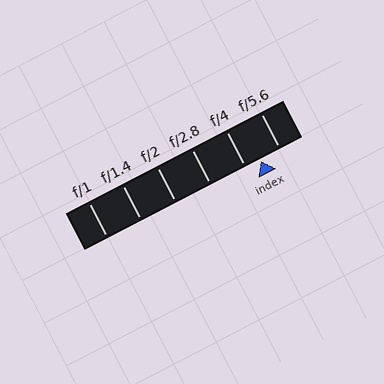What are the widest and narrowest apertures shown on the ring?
The widest aperture shown is f/1 and the narrowest is f/5.6.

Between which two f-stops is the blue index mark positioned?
The index mark is between f/4 and f/5.6.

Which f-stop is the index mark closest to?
The index mark is closest to f/4.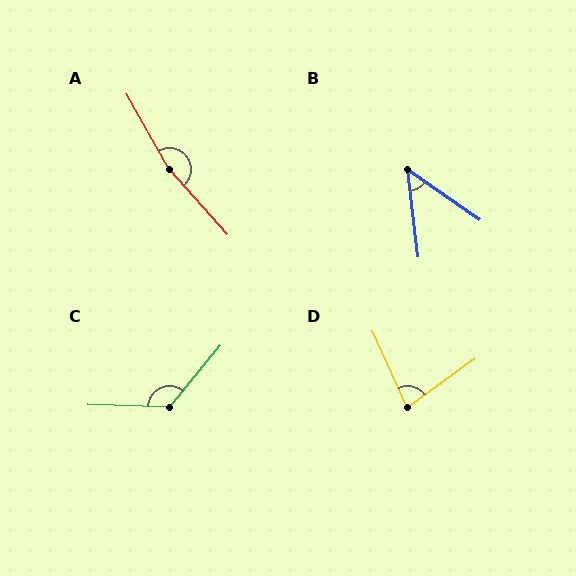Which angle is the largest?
A, at approximately 168 degrees.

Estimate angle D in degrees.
Approximately 79 degrees.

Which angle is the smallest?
B, at approximately 48 degrees.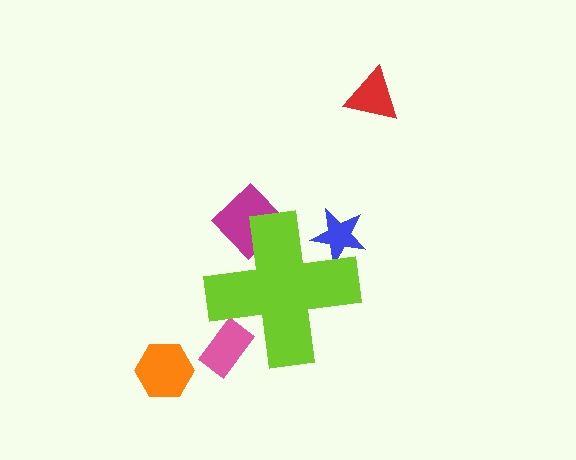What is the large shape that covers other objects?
A lime cross.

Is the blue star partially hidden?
Yes, the blue star is partially hidden behind the lime cross.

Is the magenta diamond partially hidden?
Yes, the magenta diamond is partially hidden behind the lime cross.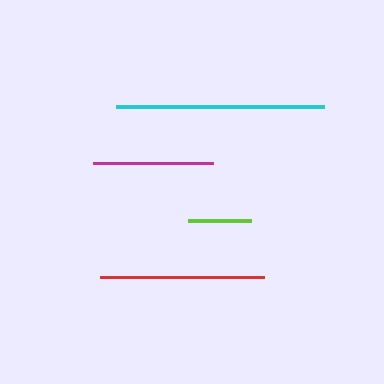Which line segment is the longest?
The cyan line is the longest at approximately 207 pixels.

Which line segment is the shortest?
The lime line is the shortest at approximately 63 pixels.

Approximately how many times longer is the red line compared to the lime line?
The red line is approximately 2.6 times the length of the lime line.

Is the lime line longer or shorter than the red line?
The red line is longer than the lime line.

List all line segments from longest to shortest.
From longest to shortest: cyan, red, magenta, lime.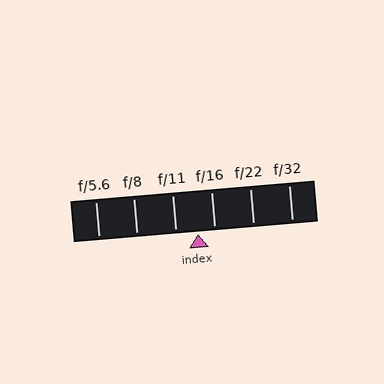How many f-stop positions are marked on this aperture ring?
There are 6 f-stop positions marked.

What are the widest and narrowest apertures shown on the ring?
The widest aperture shown is f/5.6 and the narrowest is f/32.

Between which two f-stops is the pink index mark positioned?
The index mark is between f/11 and f/16.